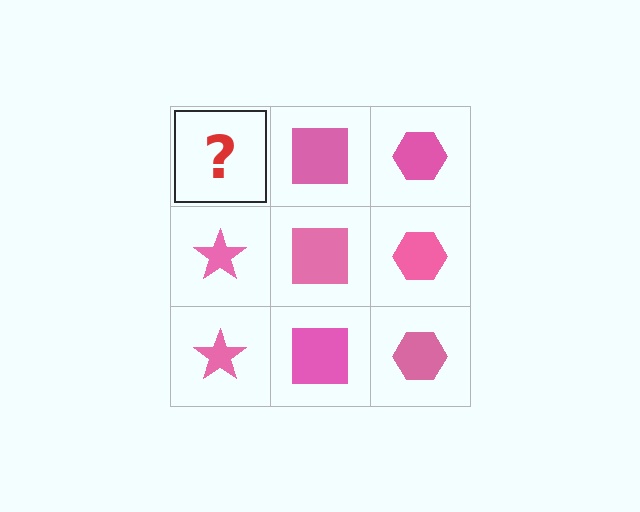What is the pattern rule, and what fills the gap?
The rule is that each column has a consistent shape. The gap should be filled with a pink star.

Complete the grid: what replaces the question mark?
The question mark should be replaced with a pink star.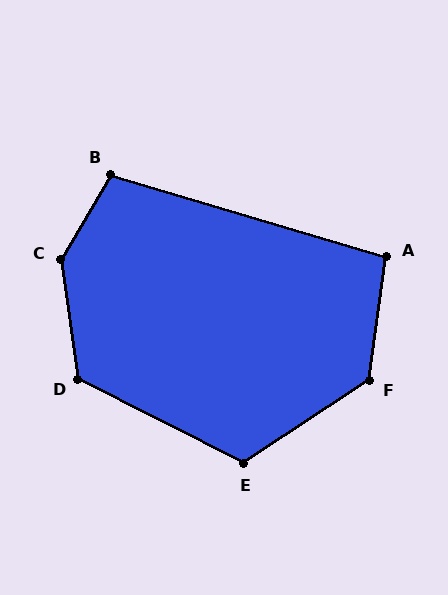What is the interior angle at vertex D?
Approximately 125 degrees (obtuse).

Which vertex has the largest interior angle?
C, at approximately 142 degrees.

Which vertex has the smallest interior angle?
A, at approximately 99 degrees.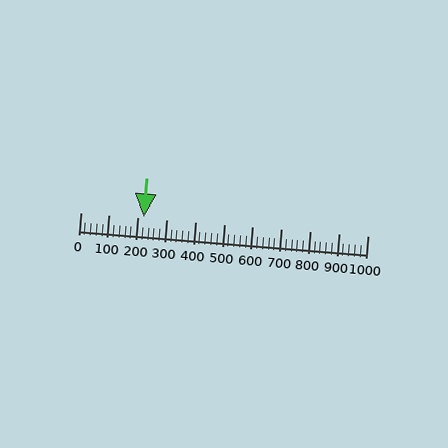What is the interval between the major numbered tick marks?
The major tick marks are spaced 100 units apart.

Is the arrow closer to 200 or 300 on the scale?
The arrow is closer to 200.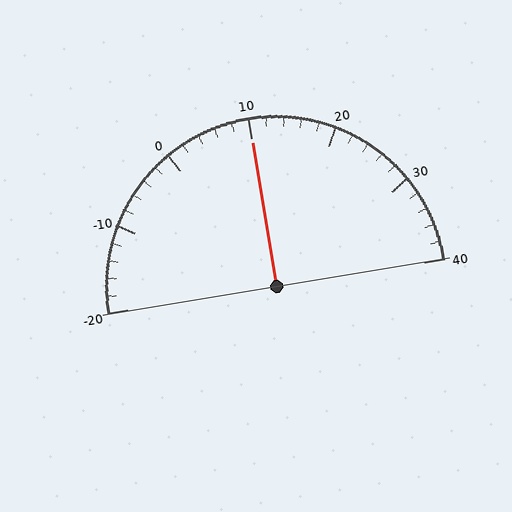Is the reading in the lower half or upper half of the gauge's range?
The reading is in the upper half of the range (-20 to 40).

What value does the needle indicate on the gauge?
The needle indicates approximately 10.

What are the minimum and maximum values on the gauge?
The gauge ranges from -20 to 40.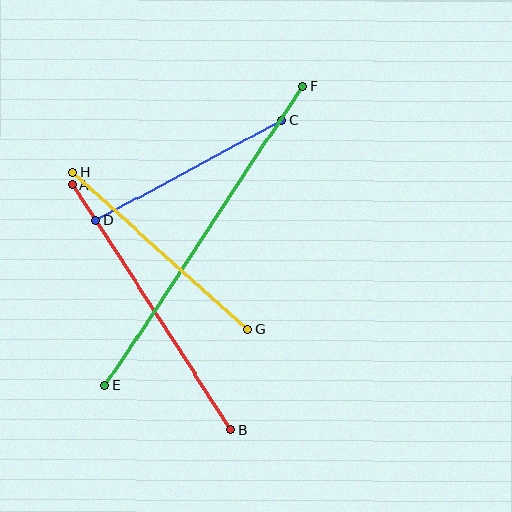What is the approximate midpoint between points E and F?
The midpoint is at approximately (204, 236) pixels.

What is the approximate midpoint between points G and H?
The midpoint is at approximately (160, 251) pixels.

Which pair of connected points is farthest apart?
Points E and F are farthest apart.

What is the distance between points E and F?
The distance is approximately 358 pixels.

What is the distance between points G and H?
The distance is approximately 235 pixels.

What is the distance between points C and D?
The distance is approximately 211 pixels.